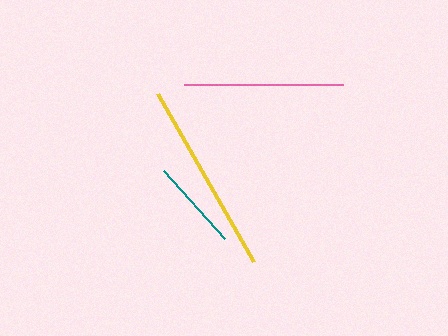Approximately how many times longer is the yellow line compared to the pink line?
The yellow line is approximately 1.2 times the length of the pink line.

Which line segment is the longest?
The yellow line is the longest at approximately 194 pixels.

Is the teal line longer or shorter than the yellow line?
The yellow line is longer than the teal line.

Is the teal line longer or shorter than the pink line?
The pink line is longer than the teal line.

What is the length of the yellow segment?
The yellow segment is approximately 194 pixels long.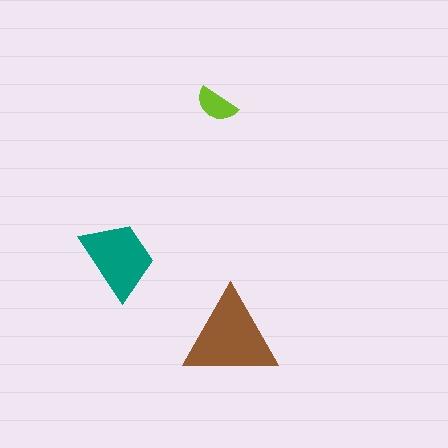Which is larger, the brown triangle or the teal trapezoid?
The brown triangle.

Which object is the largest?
The brown triangle.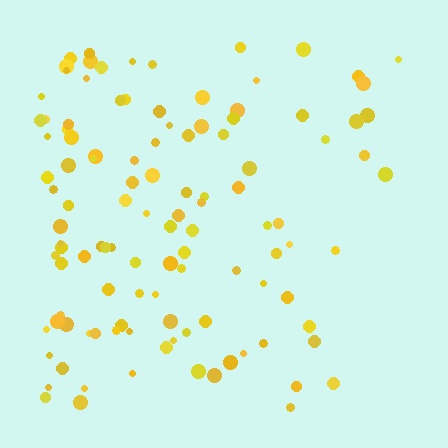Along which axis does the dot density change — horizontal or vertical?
Horizontal.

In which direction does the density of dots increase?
From right to left, with the left side densest.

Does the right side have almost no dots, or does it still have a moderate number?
Still a moderate number, just noticeably fewer than the left.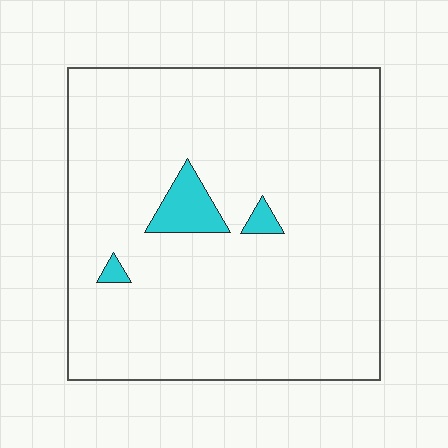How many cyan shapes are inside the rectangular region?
3.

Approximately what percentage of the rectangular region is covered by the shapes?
Approximately 5%.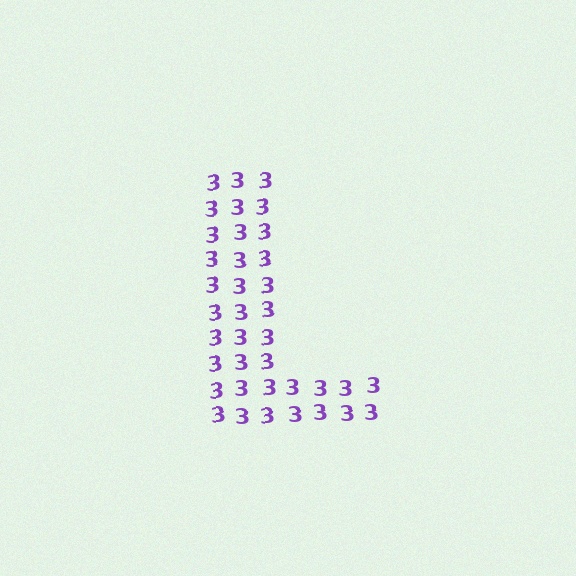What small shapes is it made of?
It is made of small digit 3's.